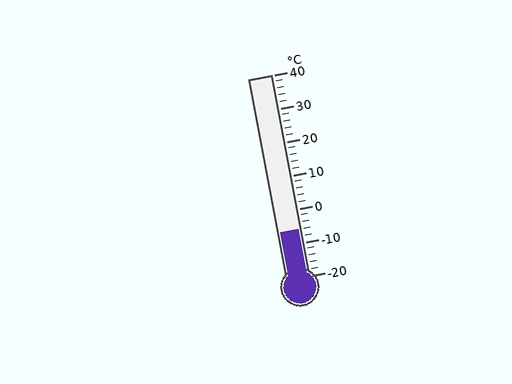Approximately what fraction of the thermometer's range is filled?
The thermometer is filled to approximately 25% of its range.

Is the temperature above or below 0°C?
The temperature is below 0°C.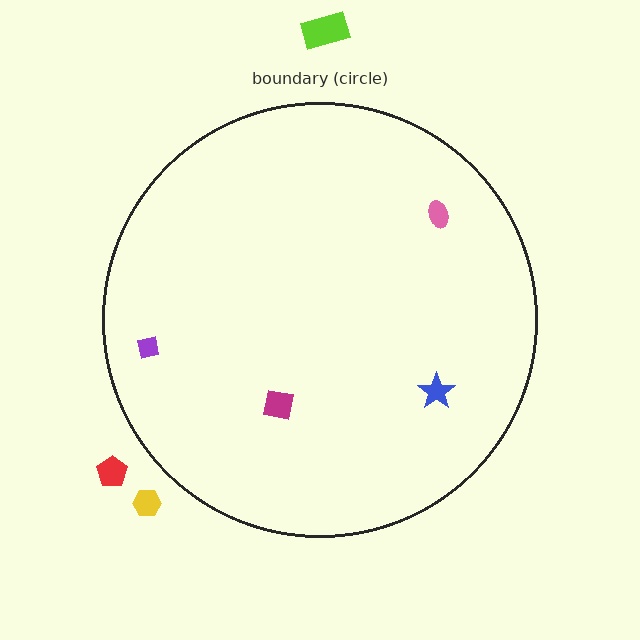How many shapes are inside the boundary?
4 inside, 3 outside.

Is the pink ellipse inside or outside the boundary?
Inside.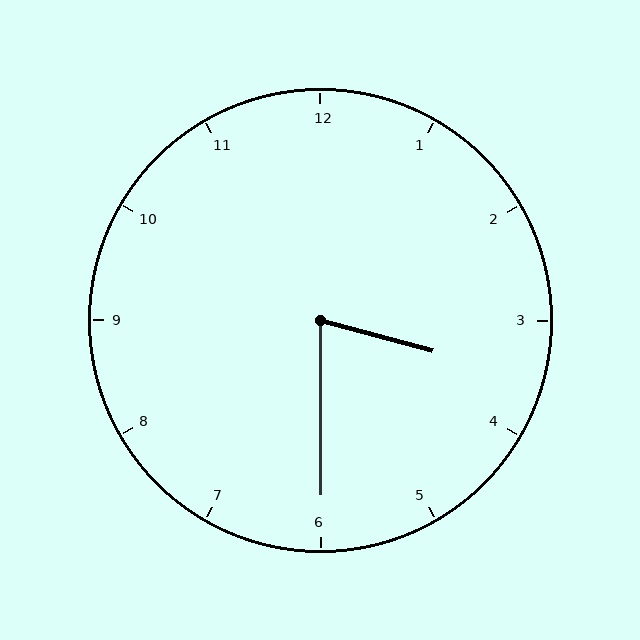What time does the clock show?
3:30.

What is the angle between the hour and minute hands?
Approximately 75 degrees.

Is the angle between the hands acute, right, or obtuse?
It is acute.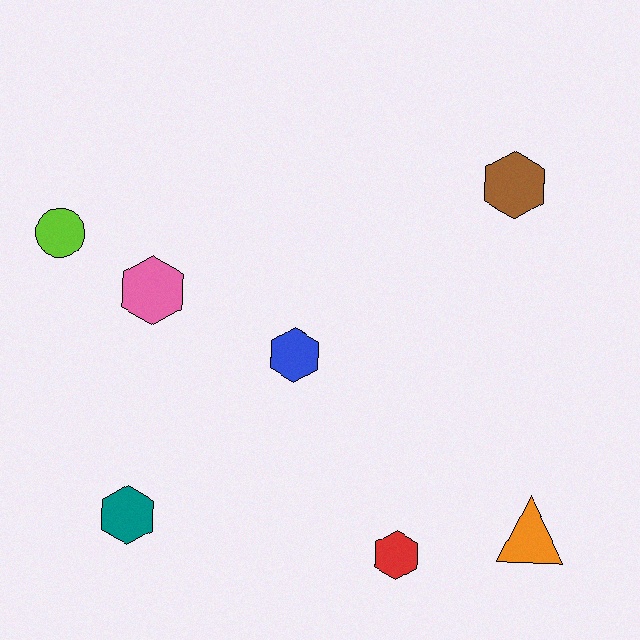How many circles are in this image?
There is 1 circle.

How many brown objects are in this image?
There is 1 brown object.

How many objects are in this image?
There are 7 objects.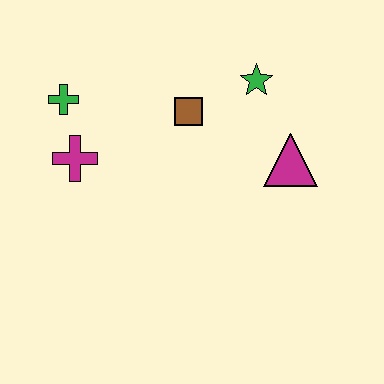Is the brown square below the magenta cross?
No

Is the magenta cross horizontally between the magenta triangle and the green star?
No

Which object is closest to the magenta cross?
The green cross is closest to the magenta cross.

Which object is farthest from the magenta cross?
The magenta triangle is farthest from the magenta cross.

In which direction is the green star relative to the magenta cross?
The green star is to the right of the magenta cross.